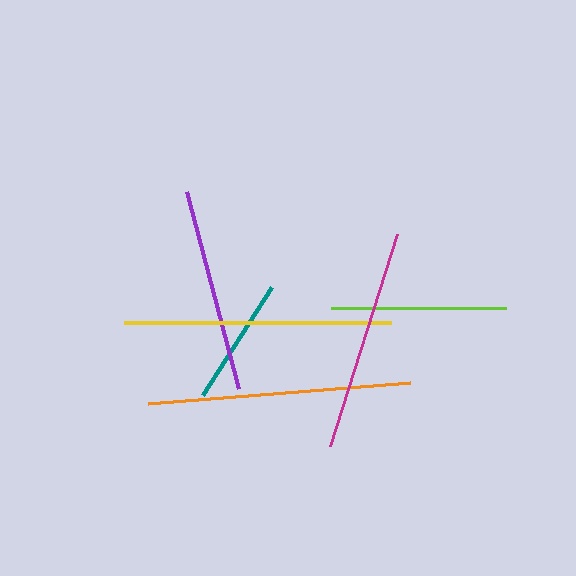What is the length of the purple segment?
The purple segment is approximately 203 pixels long.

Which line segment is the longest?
The yellow line is the longest at approximately 266 pixels.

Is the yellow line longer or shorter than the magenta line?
The yellow line is longer than the magenta line.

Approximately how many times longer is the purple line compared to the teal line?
The purple line is approximately 1.6 times the length of the teal line.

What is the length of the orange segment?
The orange segment is approximately 263 pixels long.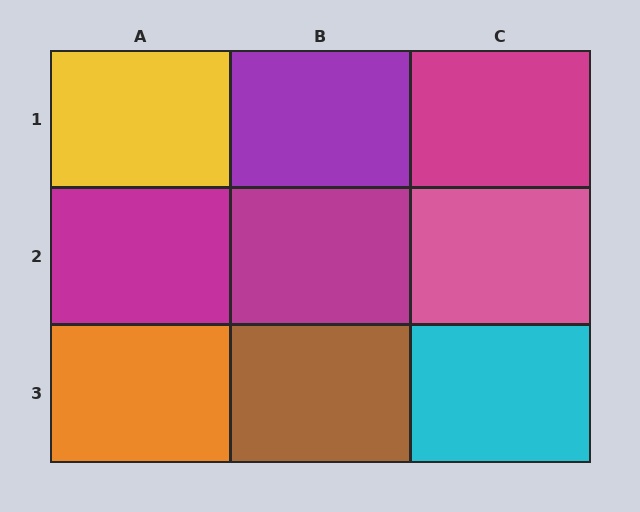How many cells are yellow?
1 cell is yellow.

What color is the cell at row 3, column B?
Brown.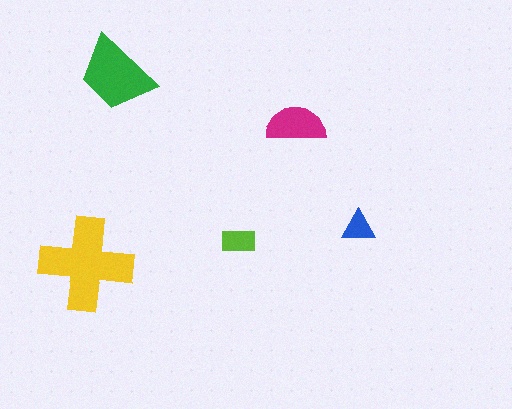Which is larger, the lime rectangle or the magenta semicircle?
The magenta semicircle.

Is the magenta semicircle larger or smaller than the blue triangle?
Larger.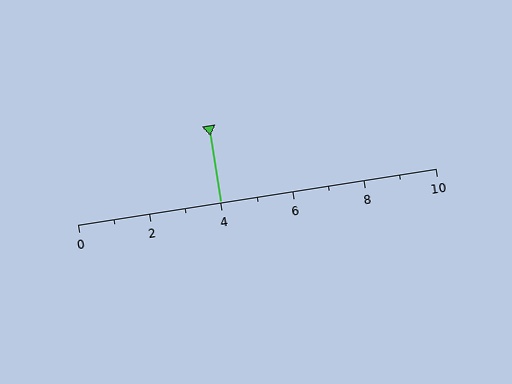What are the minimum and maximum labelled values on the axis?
The axis runs from 0 to 10.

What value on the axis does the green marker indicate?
The marker indicates approximately 4.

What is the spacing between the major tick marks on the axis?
The major ticks are spaced 2 apart.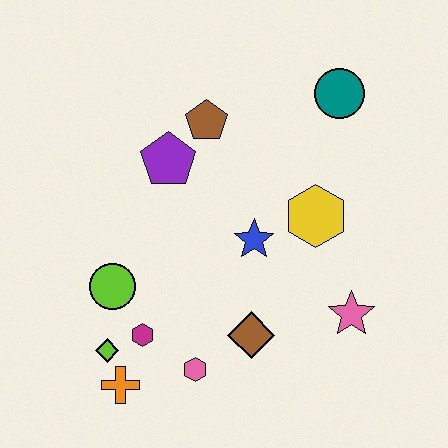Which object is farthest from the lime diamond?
The teal circle is farthest from the lime diamond.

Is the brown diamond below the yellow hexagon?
Yes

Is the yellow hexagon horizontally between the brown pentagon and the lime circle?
No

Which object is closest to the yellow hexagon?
The blue star is closest to the yellow hexagon.